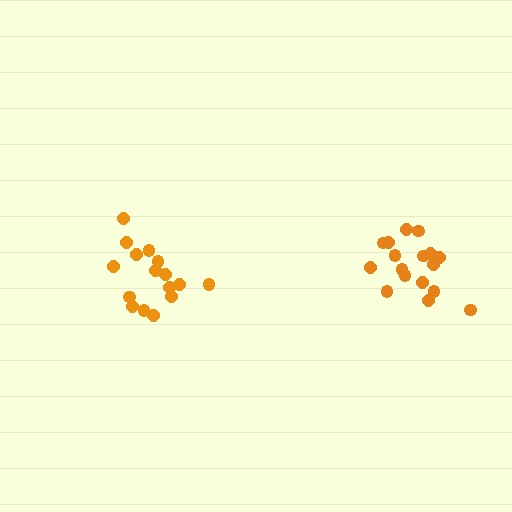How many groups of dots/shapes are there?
There are 2 groups.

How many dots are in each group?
Group 1: 17 dots, Group 2: 16 dots (33 total).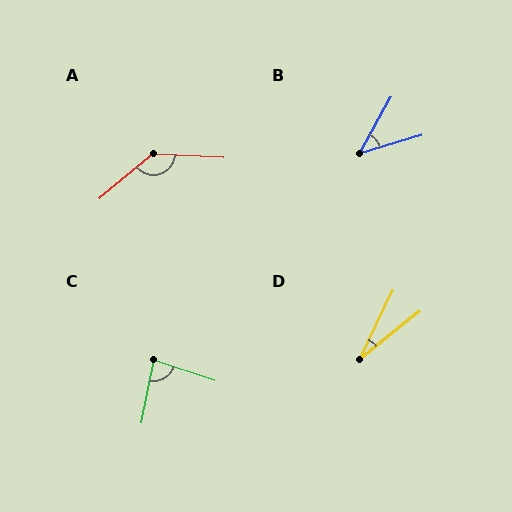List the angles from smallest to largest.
D (25°), B (44°), C (83°), A (137°).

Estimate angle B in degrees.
Approximately 44 degrees.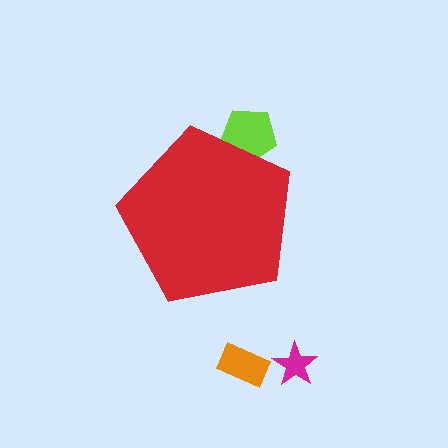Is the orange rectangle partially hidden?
No, the orange rectangle is fully visible.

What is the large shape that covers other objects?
A red pentagon.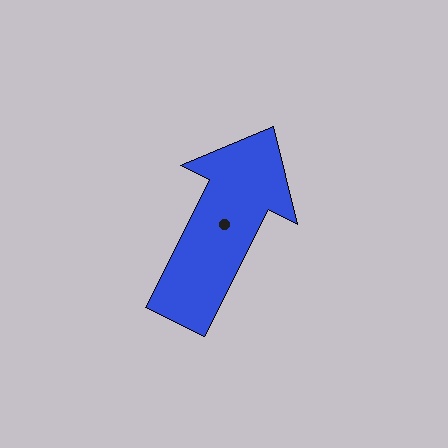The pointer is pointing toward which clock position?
Roughly 1 o'clock.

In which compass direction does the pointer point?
Northeast.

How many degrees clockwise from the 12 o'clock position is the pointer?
Approximately 27 degrees.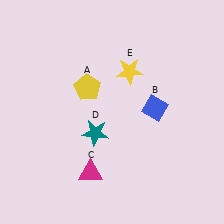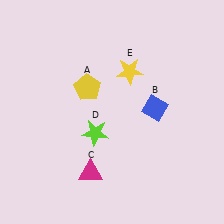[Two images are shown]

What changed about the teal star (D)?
In Image 1, D is teal. In Image 2, it changed to lime.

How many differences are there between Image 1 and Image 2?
There is 1 difference between the two images.